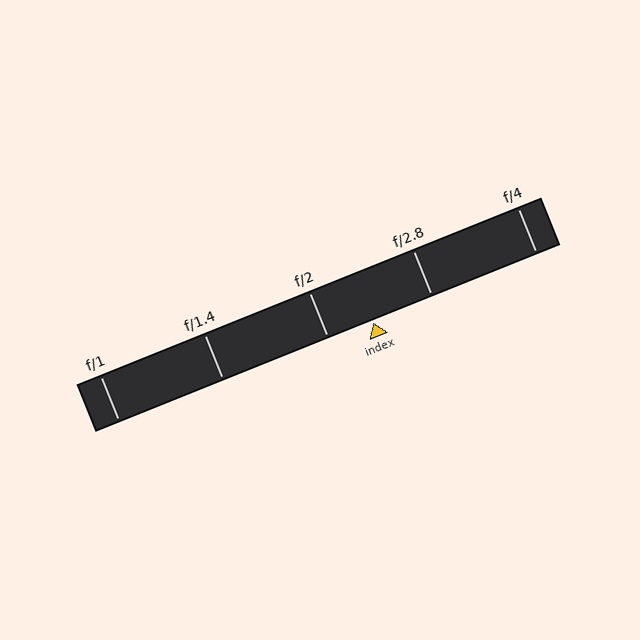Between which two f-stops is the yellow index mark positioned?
The index mark is between f/2 and f/2.8.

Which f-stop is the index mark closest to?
The index mark is closest to f/2.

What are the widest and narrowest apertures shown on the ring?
The widest aperture shown is f/1 and the narrowest is f/4.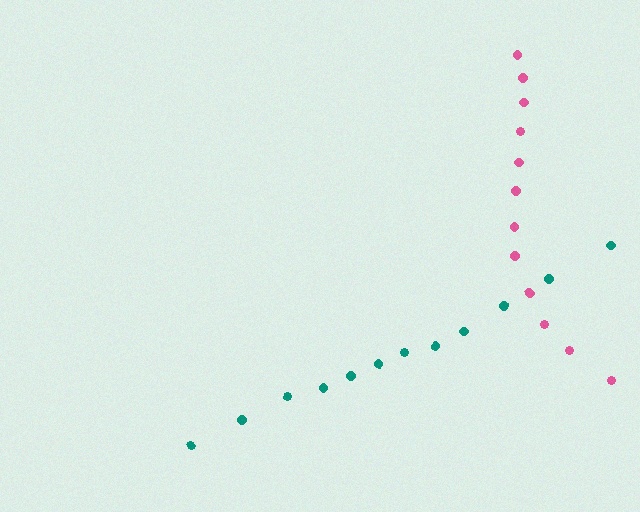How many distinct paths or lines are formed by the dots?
There are 2 distinct paths.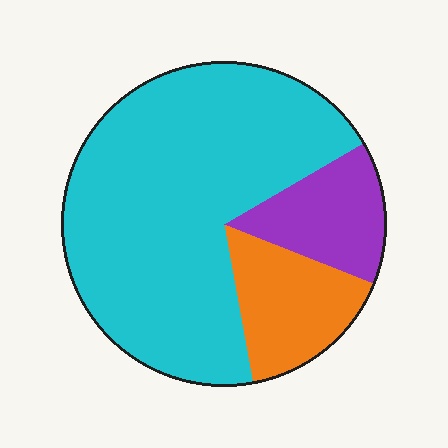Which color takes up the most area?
Cyan, at roughly 70%.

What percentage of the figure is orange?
Orange covers 16% of the figure.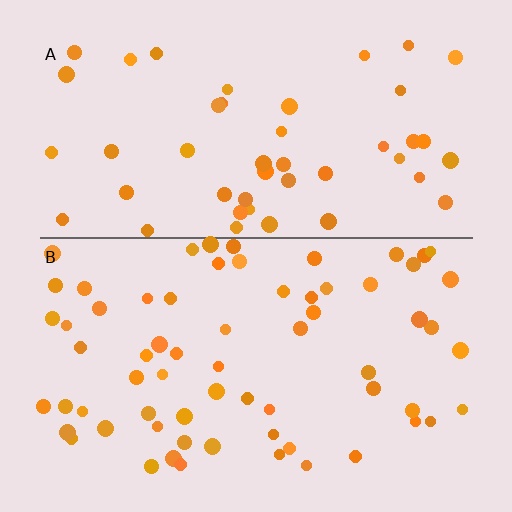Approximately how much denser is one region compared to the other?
Approximately 1.4× — region B over region A.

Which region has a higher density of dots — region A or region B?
B (the bottom).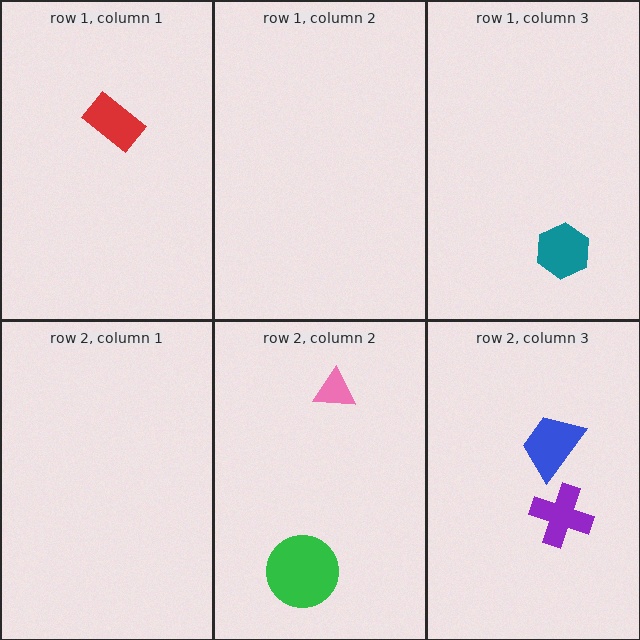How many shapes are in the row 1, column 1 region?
1.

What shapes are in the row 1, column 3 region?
The teal hexagon.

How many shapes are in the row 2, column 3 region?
2.